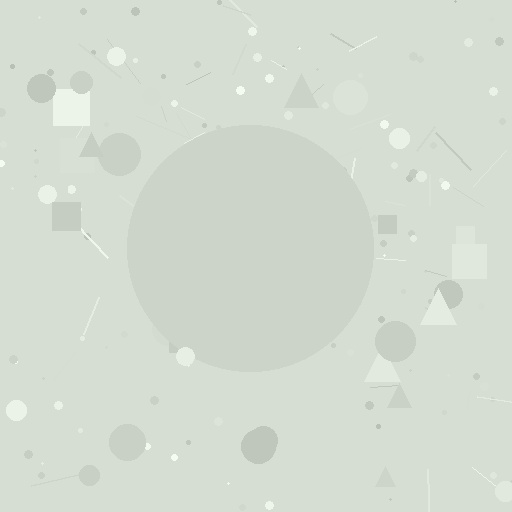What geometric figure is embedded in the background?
A circle is embedded in the background.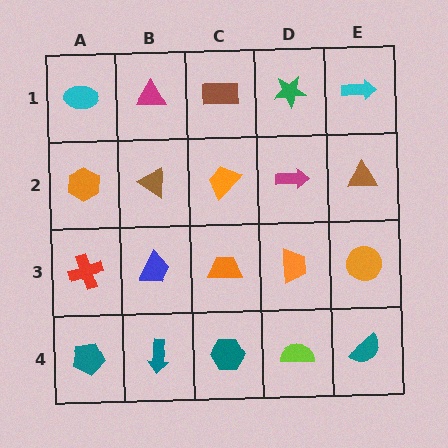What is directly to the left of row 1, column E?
A green star.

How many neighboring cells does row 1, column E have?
2.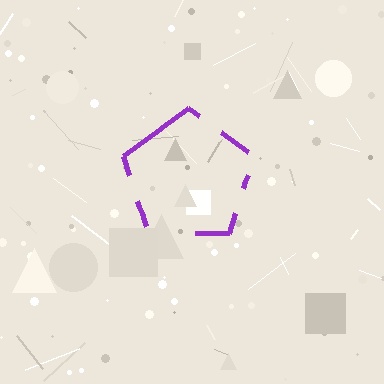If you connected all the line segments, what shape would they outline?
They would outline a pentagon.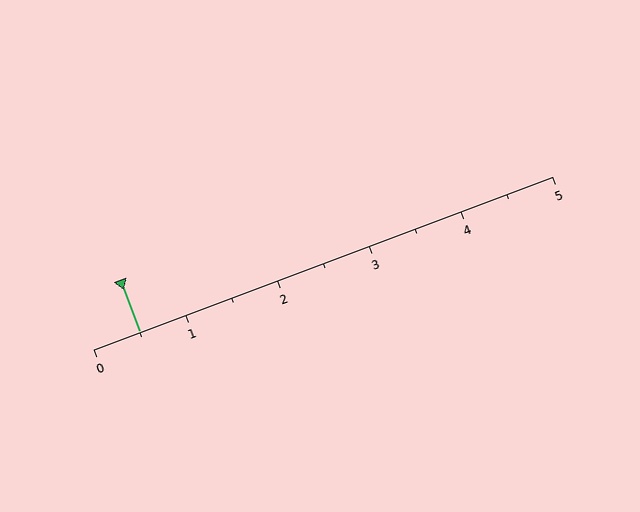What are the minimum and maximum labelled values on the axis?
The axis runs from 0 to 5.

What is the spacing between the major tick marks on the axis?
The major ticks are spaced 1 apart.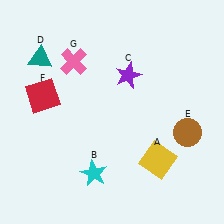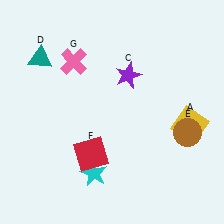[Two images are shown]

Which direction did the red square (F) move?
The red square (F) moved down.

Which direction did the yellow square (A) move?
The yellow square (A) moved up.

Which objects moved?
The objects that moved are: the yellow square (A), the red square (F).